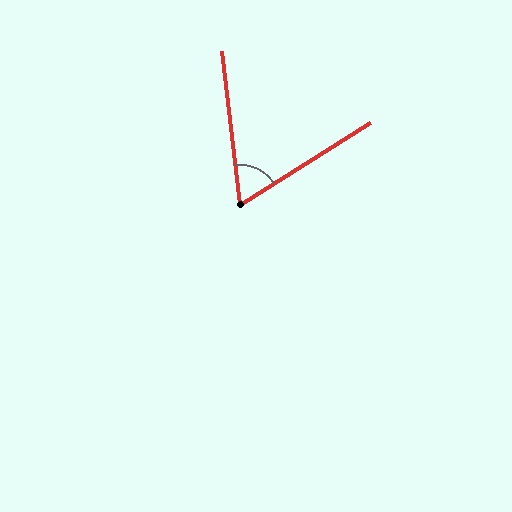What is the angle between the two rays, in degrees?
Approximately 65 degrees.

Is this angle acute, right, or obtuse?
It is acute.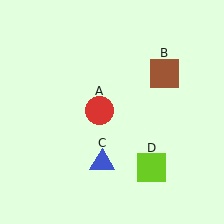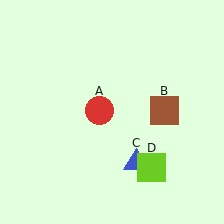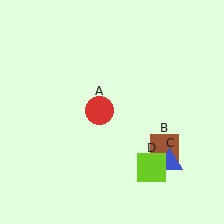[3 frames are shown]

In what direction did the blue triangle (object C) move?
The blue triangle (object C) moved right.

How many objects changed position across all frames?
2 objects changed position: brown square (object B), blue triangle (object C).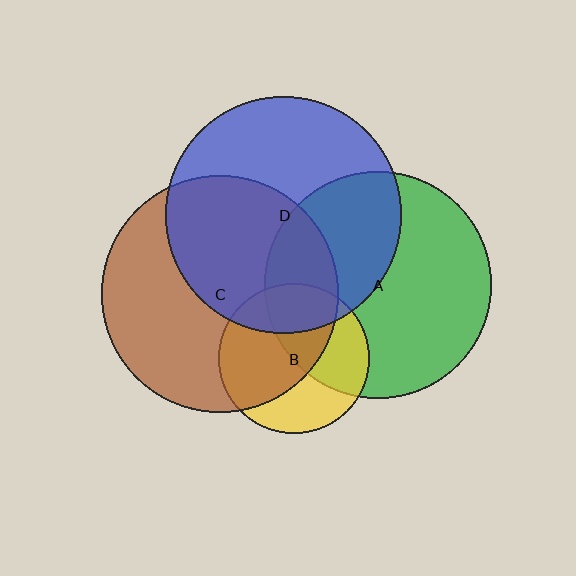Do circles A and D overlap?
Yes.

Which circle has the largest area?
Circle C (brown).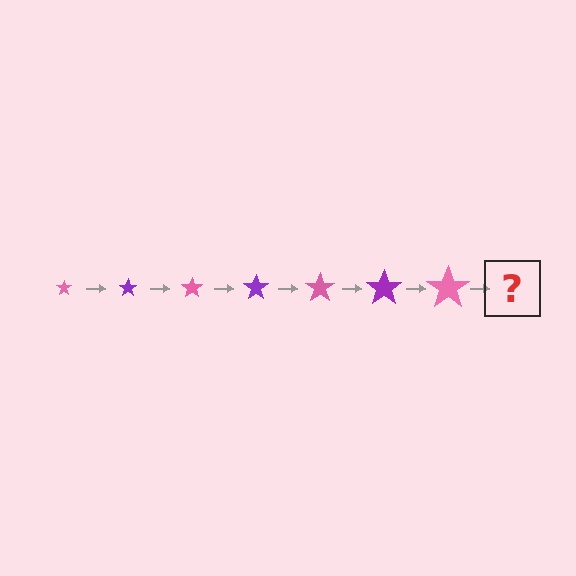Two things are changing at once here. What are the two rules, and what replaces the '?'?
The two rules are that the star grows larger each step and the color cycles through pink and purple. The '?' should be a purple star, larger than the previous one.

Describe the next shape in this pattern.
It should be a purple star, larger than the previous one.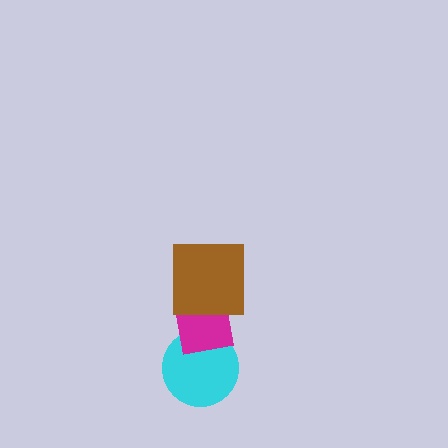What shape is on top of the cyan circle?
The magenta square is on top of the cyan circle.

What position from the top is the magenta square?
The magenta square is 2nd from the top.